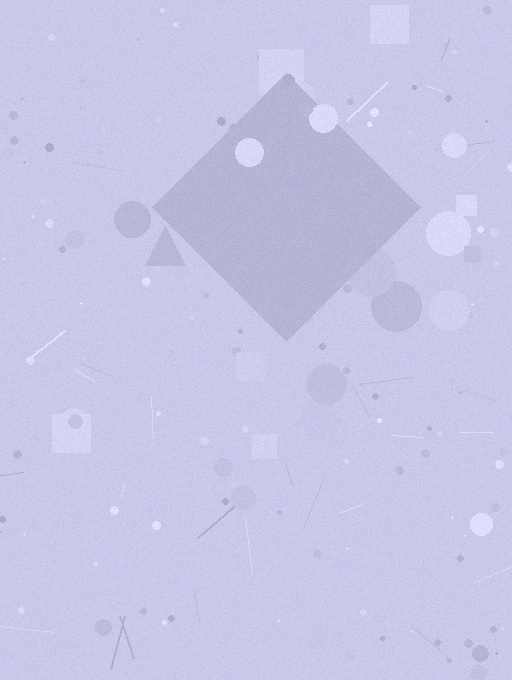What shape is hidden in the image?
A diamond is hidden in the image.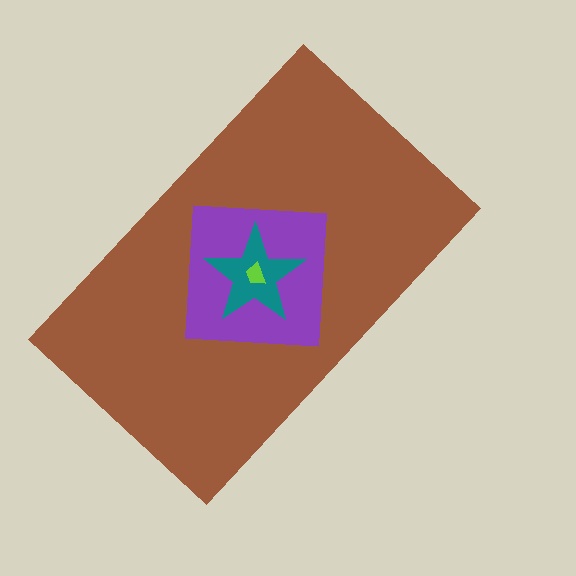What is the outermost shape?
The brown rectangle.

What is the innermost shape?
The lime trapezoid.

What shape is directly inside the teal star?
The lime trapezoid.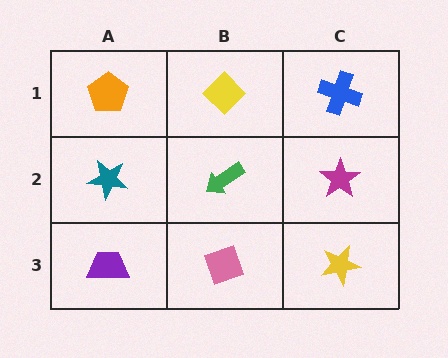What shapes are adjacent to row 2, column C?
A blue cross (row 1, column C), a yellow star (row 3, column C), a green arrow (row 2, column B).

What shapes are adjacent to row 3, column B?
A green arrow (row 2, column B), a purple trapezoid (row 3, column A), a yellow star (row 3, column C).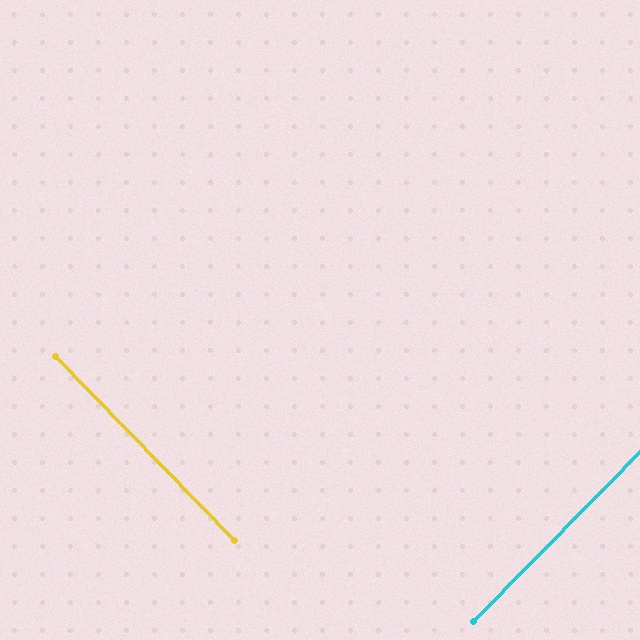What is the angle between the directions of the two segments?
Approximately 89 degrees.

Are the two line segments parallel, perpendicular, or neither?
Perpendicular — they meet at approximately 89°.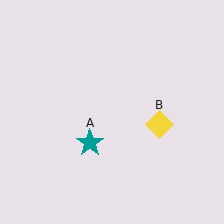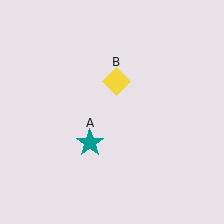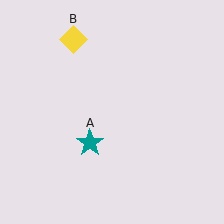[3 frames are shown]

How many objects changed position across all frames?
1 object changed position: yellow diamond (object B).